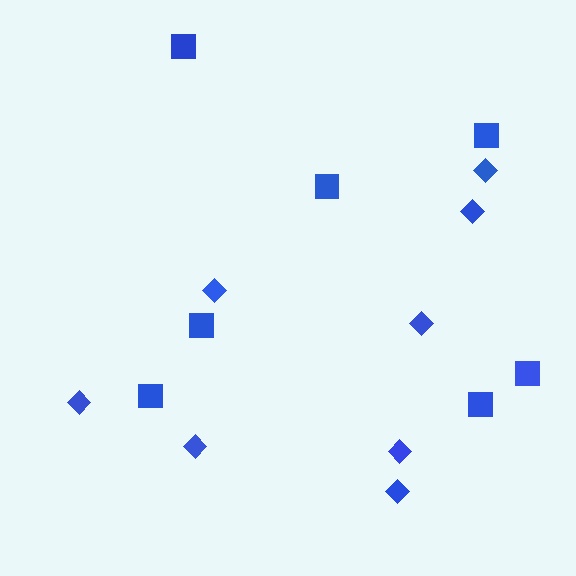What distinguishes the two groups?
There are 2 groups: one group of diamonds (8) and one group of squares (7).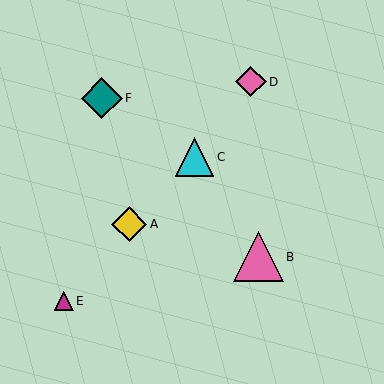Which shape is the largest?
The pink triangle (labeled B) is the largest.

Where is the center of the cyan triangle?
The center of the cyan triangle is at (194, 157).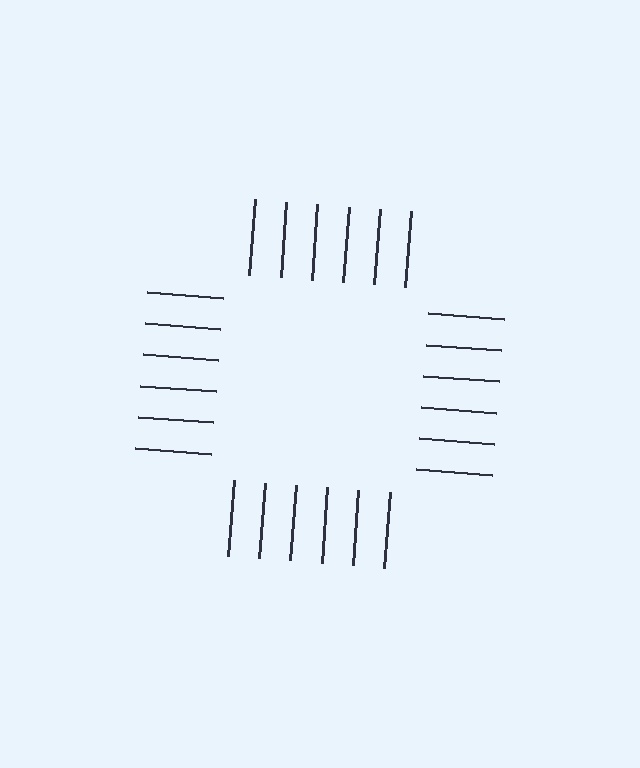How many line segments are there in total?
24 — 6 along each of the 4 edges.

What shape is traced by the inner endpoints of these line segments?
An illusory square — the line segments terminate on its edges but no continuous stroke is drawn.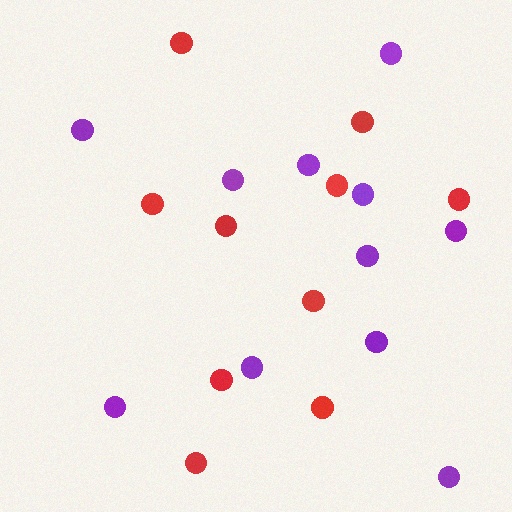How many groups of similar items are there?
There are 2 groups: one group of red circles (10) and one group of purple circles (11).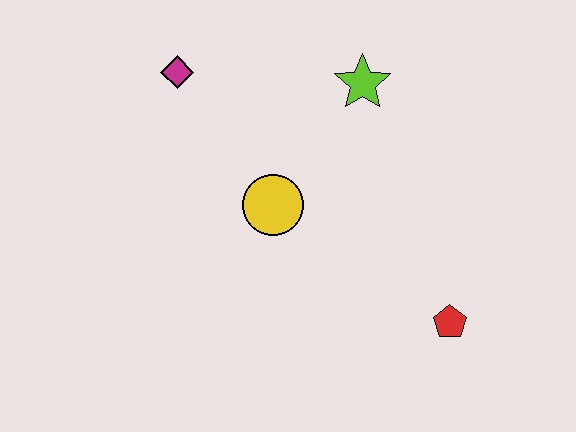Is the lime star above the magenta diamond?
No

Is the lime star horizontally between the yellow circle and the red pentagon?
Yes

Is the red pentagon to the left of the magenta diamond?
No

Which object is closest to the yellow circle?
The lime star is closest to the yellow circle.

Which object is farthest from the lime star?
The red pentagon is farthest from the lime star.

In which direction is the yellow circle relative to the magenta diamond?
The yellow circle is below the magenta diamond.